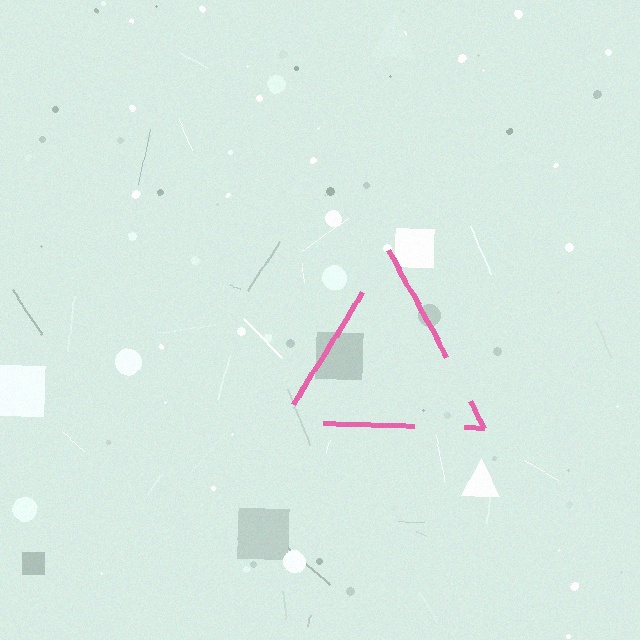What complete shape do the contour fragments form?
The contour fragments form a triangle.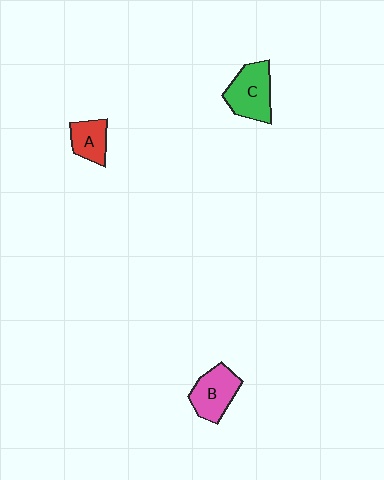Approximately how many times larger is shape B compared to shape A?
Approximately 1.4 times.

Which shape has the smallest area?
Shape A (red).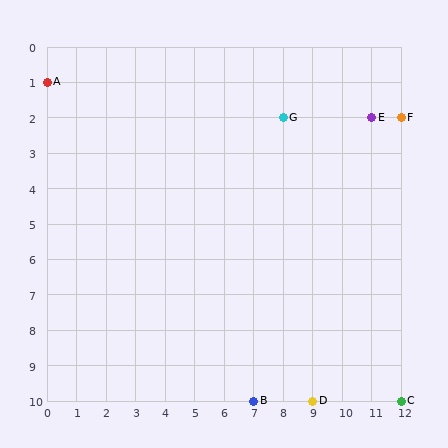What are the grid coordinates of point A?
Point A is at grid coordinates (0, 1).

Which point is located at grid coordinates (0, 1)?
Point A is at (0, 1).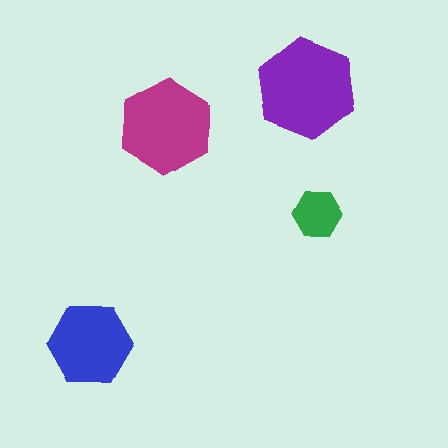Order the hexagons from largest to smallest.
the purple one, the magenta one, the blue one, the green one.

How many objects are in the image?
There are 4 objects in the image.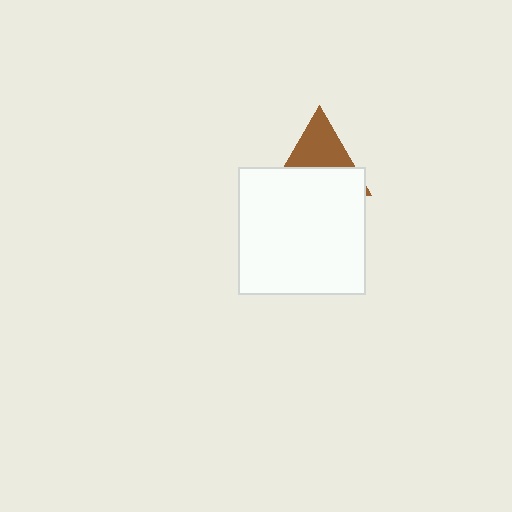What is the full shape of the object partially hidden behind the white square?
The partially hidden object is a brown triangle.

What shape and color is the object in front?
The object in front is a white square.